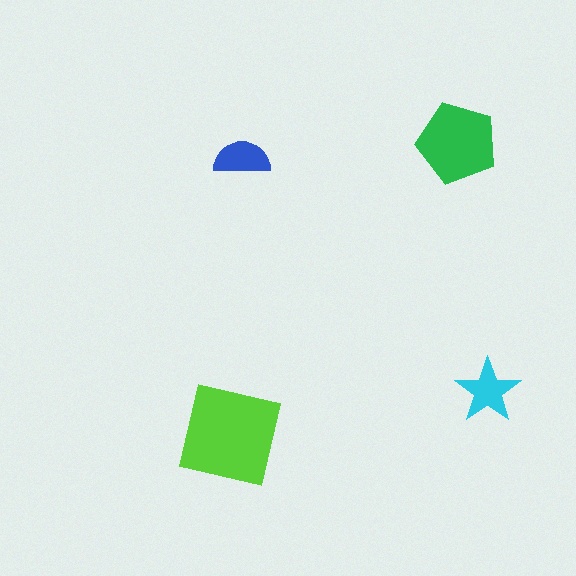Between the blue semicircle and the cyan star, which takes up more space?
The cyan star.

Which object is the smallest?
The blue semicircle.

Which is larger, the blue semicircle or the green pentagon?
The green pentagon.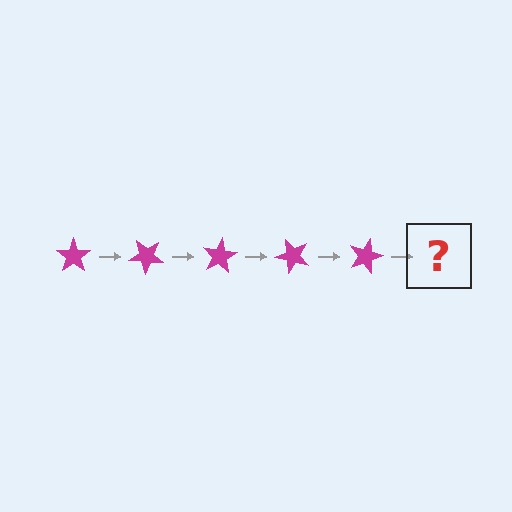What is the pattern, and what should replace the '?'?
The pattern is that the star rotates 40 degrees each step. The '?' should be a magenta star rotated 200 degrees.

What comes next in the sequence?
The next element should be a magenta star rotated 200 degrees.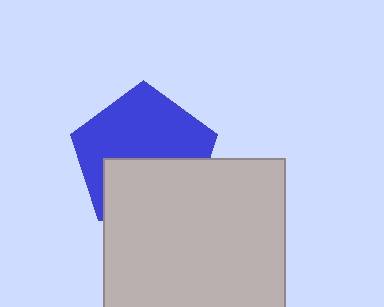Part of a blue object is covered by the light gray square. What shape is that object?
It is a pentagon.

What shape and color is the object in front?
The object in front is a light gray square.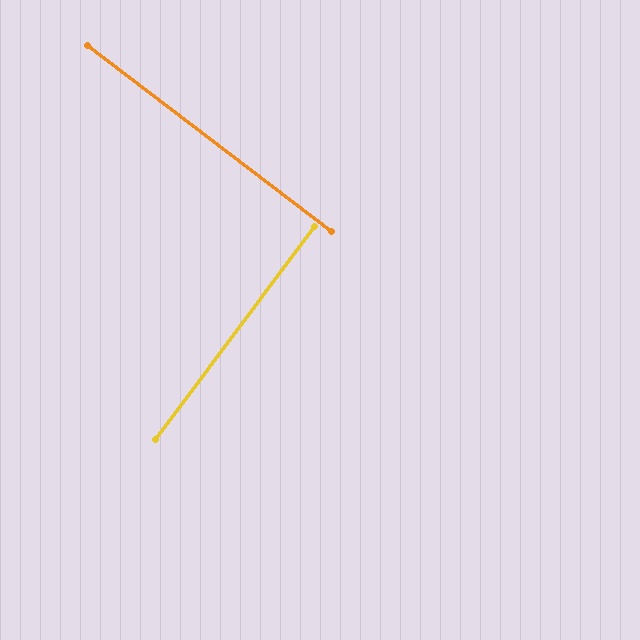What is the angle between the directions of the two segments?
Approximately 89 degrees.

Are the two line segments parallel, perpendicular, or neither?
Perpendicular — they meet at approximately 89°.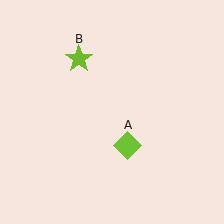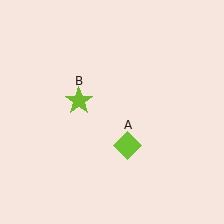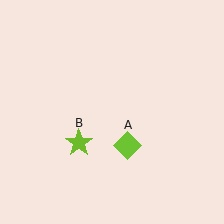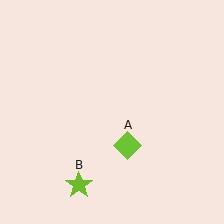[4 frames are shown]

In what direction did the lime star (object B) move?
The lime star (object B) moved down.